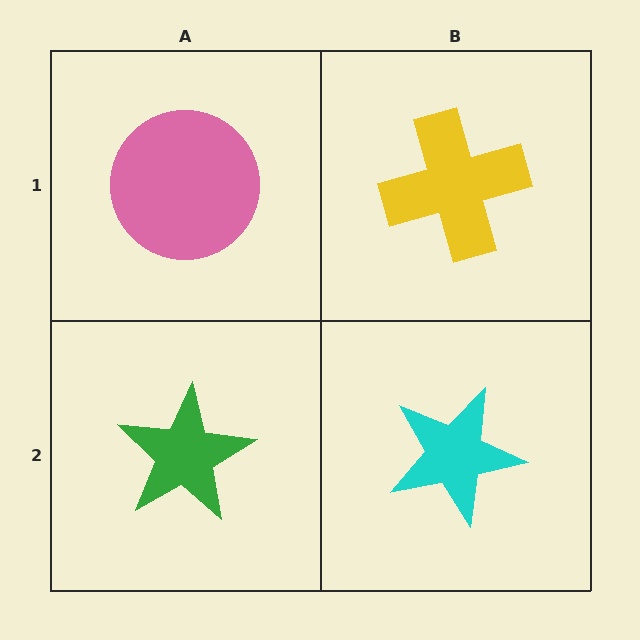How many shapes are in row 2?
2 shapes.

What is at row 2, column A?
A green star.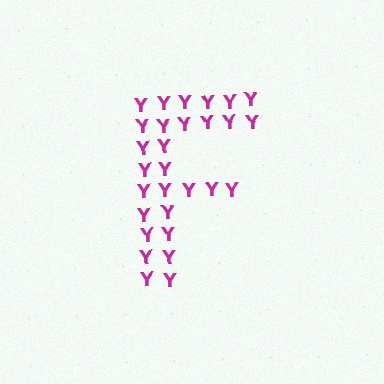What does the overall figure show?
The overall figure shows the letter F.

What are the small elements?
The small elements are letter Y's.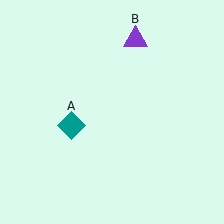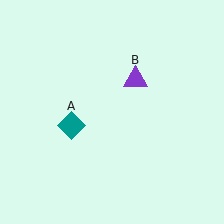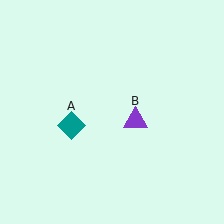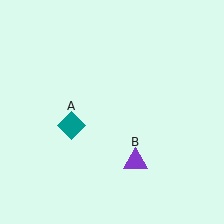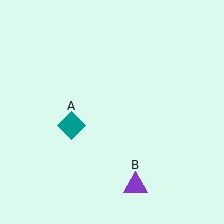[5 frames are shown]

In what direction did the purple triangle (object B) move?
The purple triangle (object B) moved down.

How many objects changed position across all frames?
1 object changed position: purple triangle (object B).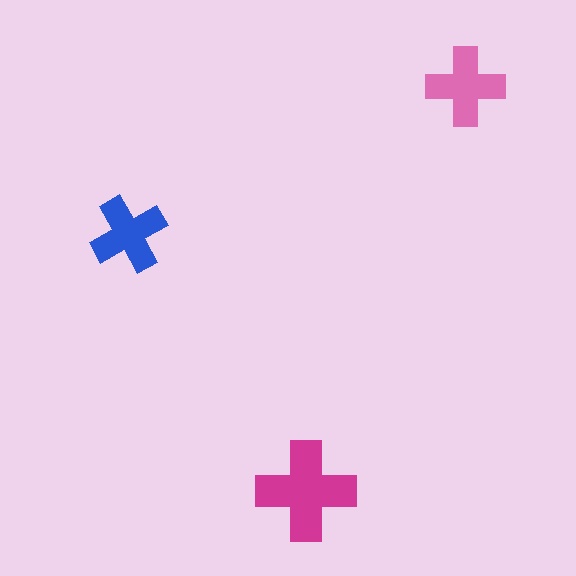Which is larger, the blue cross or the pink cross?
The pink one.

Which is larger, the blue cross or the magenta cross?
The magenta one.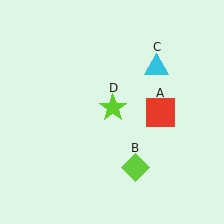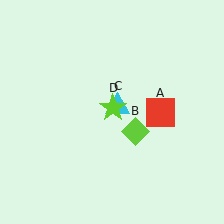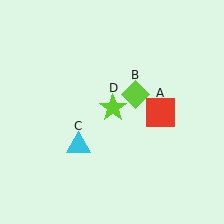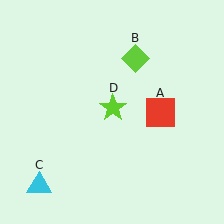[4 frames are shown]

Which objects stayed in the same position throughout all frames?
Red square (object A) and lime star (object D) remained stationary.